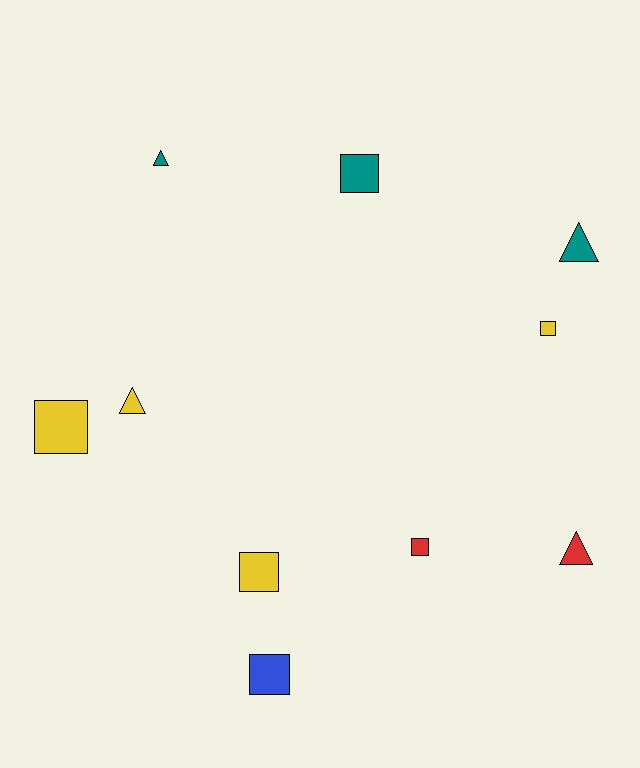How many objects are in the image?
There are 10 objects.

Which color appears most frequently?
Yellow, with 4 objects.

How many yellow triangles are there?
There is 1 yellow triangle.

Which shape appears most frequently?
Square, with 6 objects.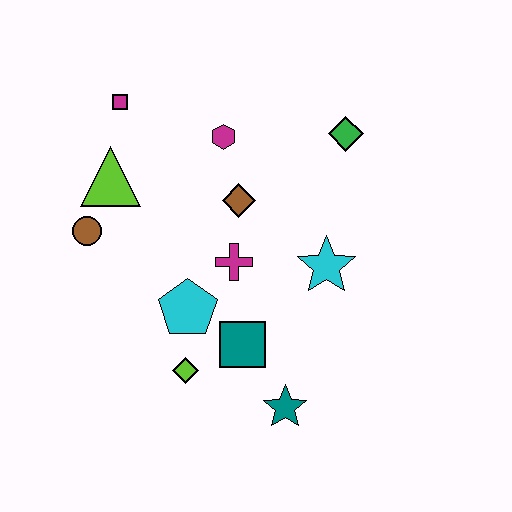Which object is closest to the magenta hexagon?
The brown diamond is closest to the magenta hexagon.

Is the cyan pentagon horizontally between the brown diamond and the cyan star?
No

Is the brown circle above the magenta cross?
Yes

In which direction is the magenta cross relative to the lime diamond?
The magenta cross is above the lime diamond.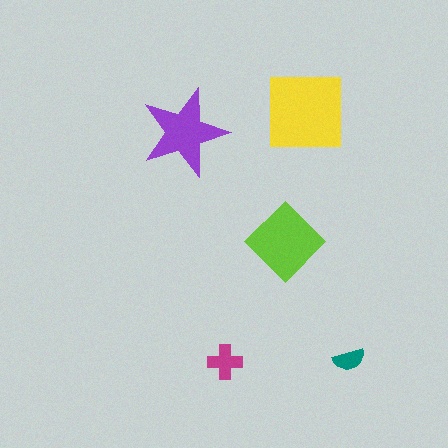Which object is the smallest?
The teal semicircle.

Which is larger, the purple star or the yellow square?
The yellow square.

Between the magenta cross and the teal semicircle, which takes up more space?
The magenta cross.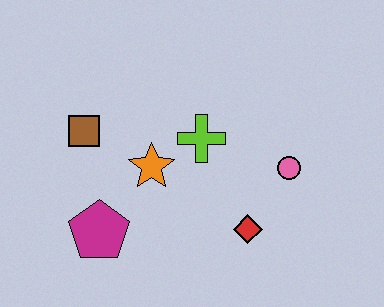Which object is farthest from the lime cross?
The magenta pentagon is farthest from the lime cross.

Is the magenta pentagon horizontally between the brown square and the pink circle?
Yes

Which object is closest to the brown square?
The orange star is closest to the brown square.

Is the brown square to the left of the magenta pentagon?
Yes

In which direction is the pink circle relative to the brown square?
The pink circle is to the right of the brown square.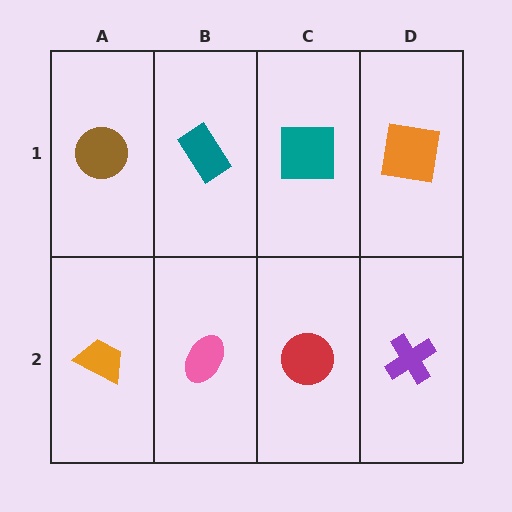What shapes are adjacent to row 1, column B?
A pink ellipse (row 2, column B), a brown circle (row 1, column A), a teal square (row 1, column C).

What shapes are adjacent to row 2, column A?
A brown circle (row 1, column A), a pink ellipse (row 2, column B).